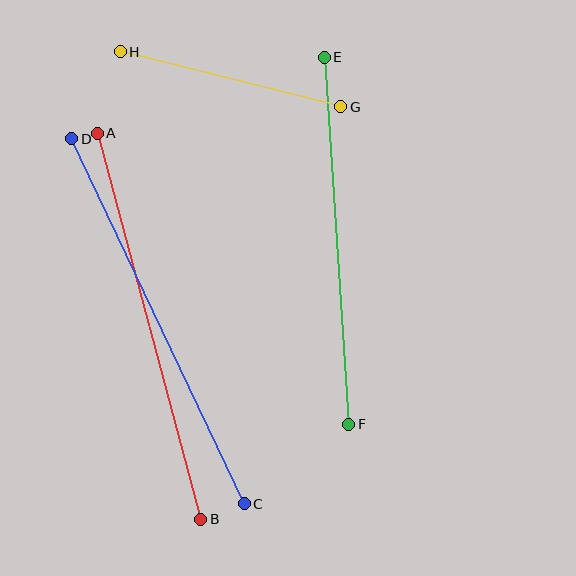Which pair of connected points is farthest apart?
Points C and D are farthest apart.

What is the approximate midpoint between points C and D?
The midpoint is at approximately (158, 321) pixels.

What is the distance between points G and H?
The distance is approximately 227 pixels.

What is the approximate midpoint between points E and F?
The midpoint is at approximately (337, 241) pixels.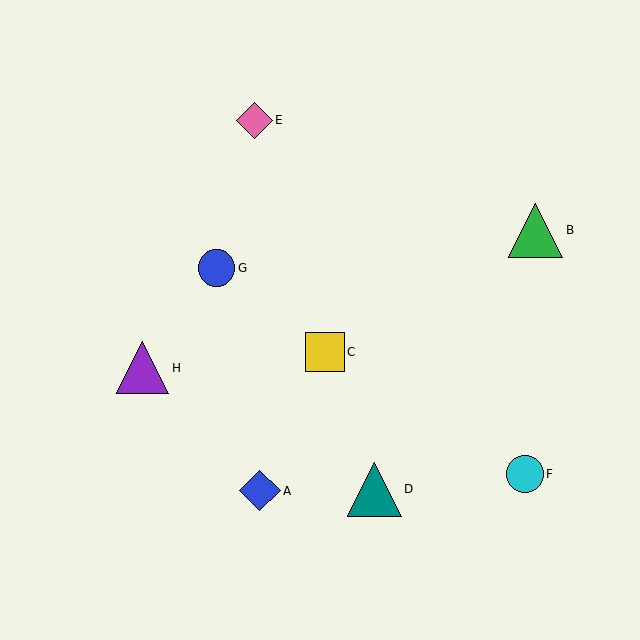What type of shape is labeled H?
Shape H is a purple triangle.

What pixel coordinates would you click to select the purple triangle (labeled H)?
Click at (142, 368) to select the purple triangle H.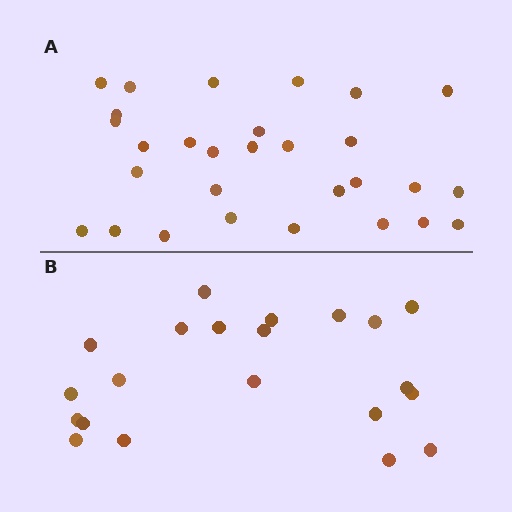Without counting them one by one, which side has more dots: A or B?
Region A (the top region) has more dots.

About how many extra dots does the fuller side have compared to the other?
Region A has roughly 8 or so more dots than region B.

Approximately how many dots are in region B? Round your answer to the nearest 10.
About 20 dots. (The exact count is 21, which rounds to 20.)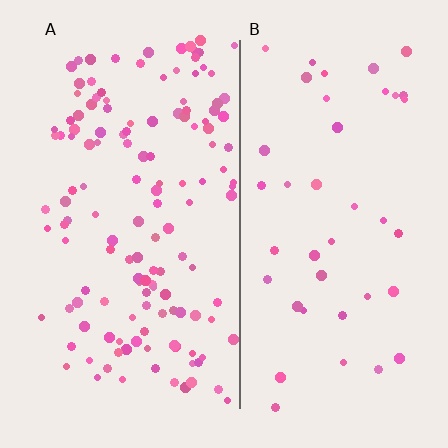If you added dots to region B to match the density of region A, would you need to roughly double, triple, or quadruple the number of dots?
Approximately triple.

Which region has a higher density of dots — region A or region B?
A (the left).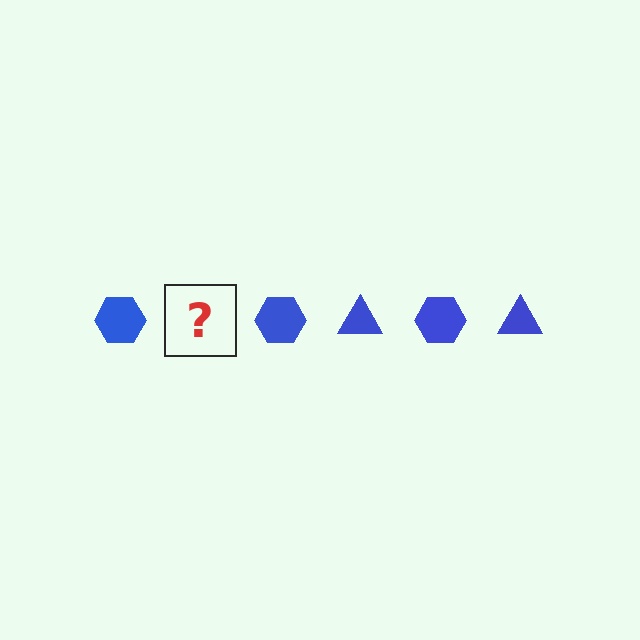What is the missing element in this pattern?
The missing element is a blue triangle.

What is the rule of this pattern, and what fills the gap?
The rule is that the pattern cycles through hexagon, triangle shapes in blue. The gap should be filled with a blue triangle.